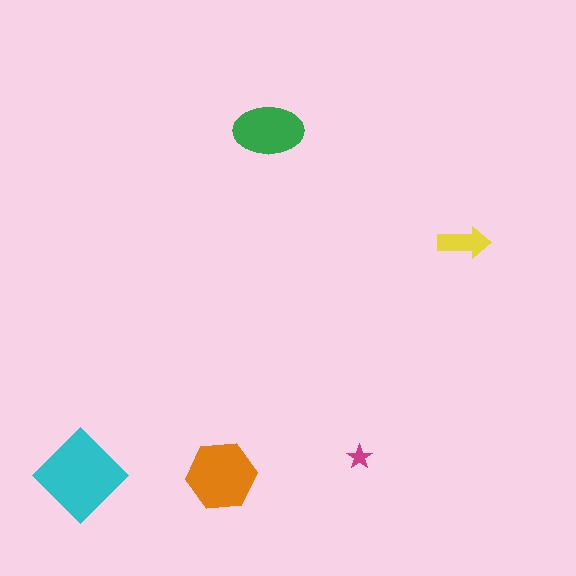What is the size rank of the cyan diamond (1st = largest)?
1st.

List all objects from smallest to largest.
The magenta star, the yellow arrow, the green ellipse, the orange hexagon, the cyan diamond.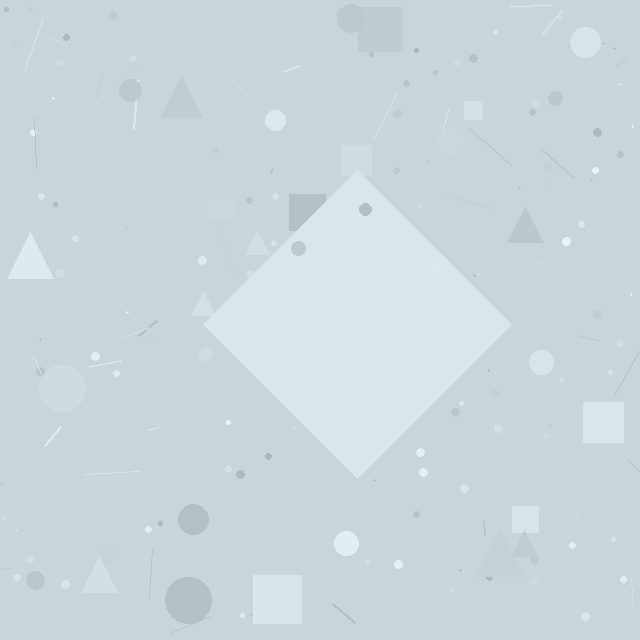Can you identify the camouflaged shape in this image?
The camouflaged shape is a diamond.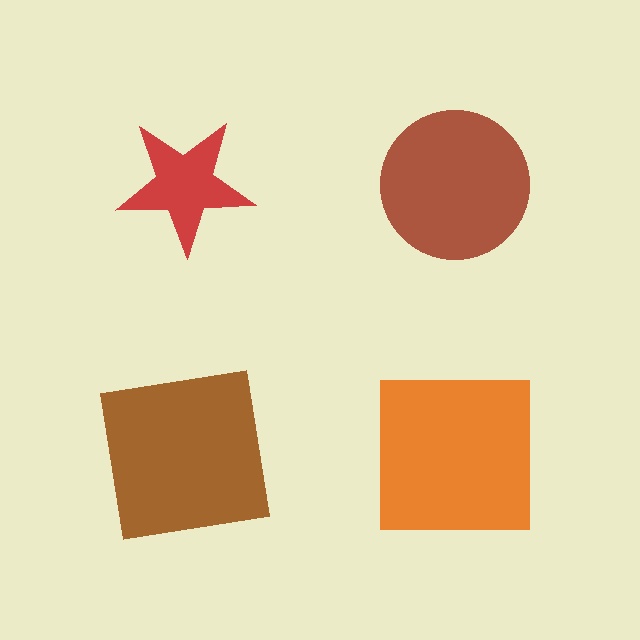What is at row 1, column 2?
A brown circle.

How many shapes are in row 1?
2 shapes.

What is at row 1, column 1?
A red star.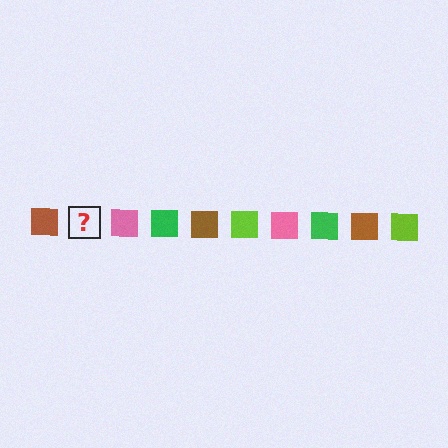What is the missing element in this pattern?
The missing element is a lime square.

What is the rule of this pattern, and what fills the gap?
The rule is that the pattern cycles through brown, lime, pink, green squares. The gap should be filled with a lime square.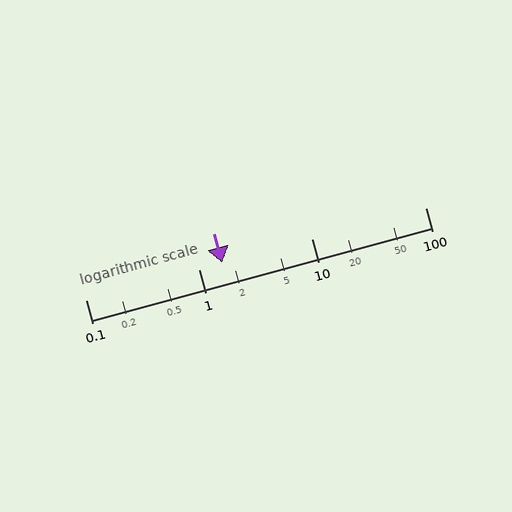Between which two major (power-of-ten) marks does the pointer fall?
The pointer is between 1 and 10.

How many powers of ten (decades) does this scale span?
The scale spans 3 decades, from 0.1 to 100.